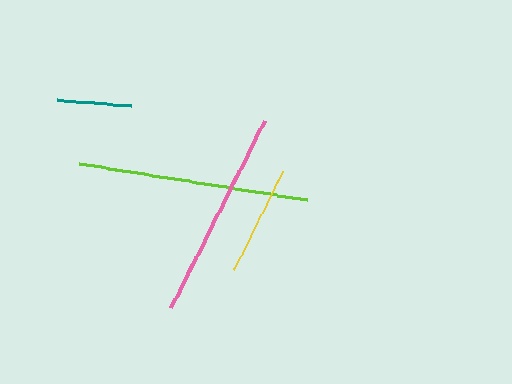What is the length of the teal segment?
The teal segment is approximately 74 pixels long.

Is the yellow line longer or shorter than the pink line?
The pink line is longer than the yellow line.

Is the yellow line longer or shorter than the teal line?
The yellow line is longer than the teal line.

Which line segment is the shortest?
The teal line is the shortest at approximately 74 pixels.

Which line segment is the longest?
The lime line is the longest at approximately 231 pixels.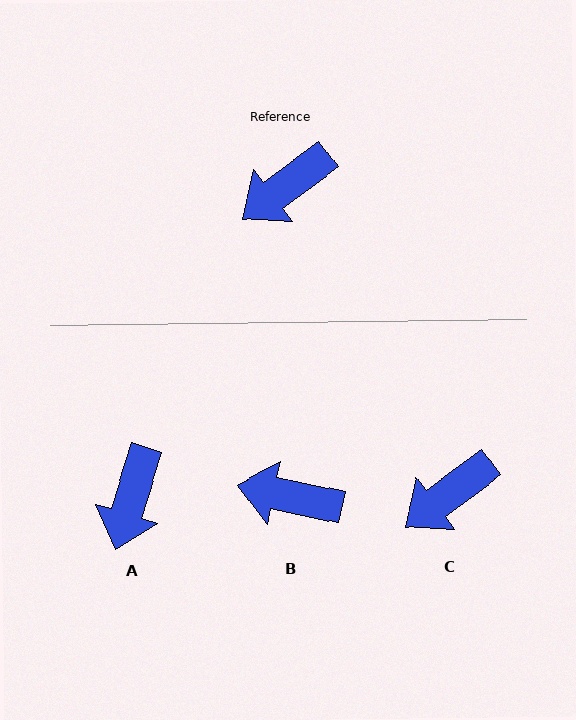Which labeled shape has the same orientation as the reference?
C.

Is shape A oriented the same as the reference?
No, it is off by about 36 degrees.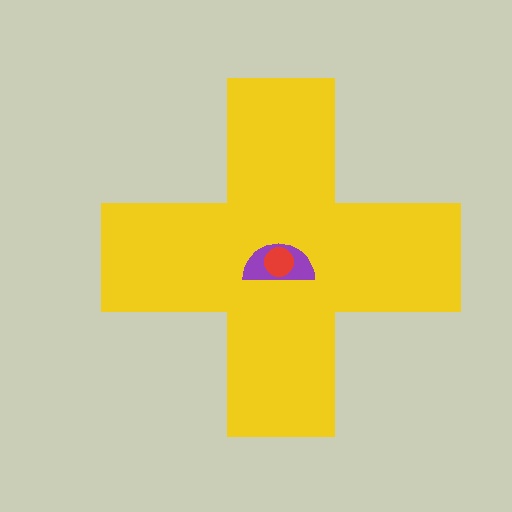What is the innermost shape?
The red circle.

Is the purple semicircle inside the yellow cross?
Yes.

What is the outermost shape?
The yellow cross.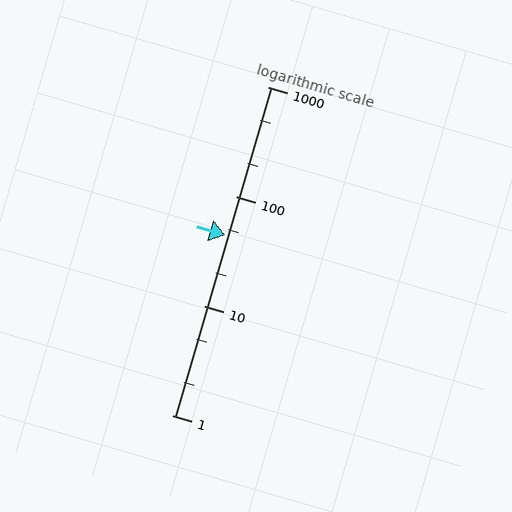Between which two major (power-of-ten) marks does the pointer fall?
The pointer is between 10 and 100.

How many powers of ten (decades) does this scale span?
The scale spans 3 decades, from 1 to 1000.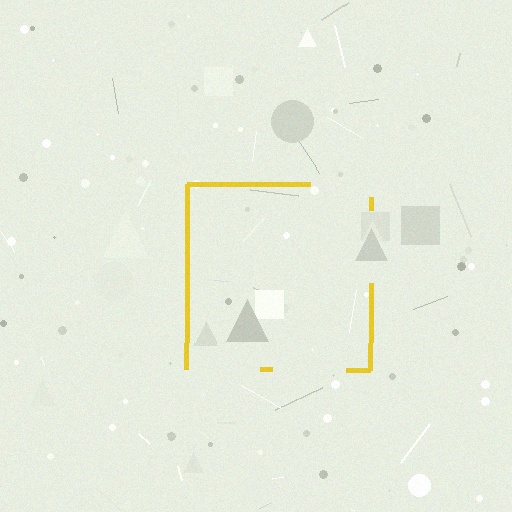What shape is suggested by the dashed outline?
The dashed outline suggests a square.